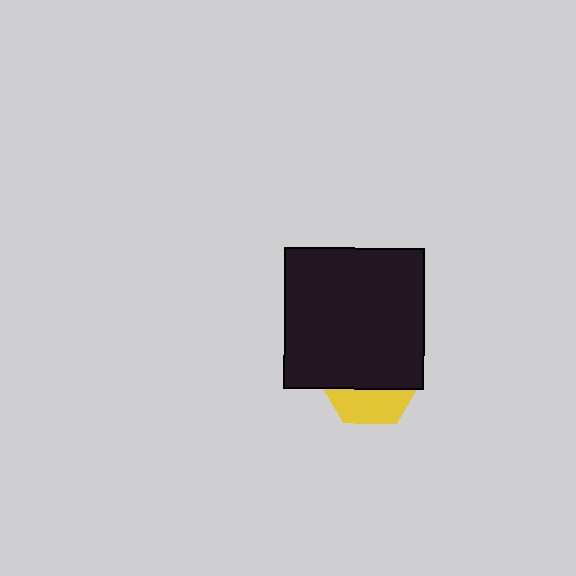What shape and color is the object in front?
The object in front is a black square.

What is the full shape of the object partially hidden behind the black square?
The partially hidden object is a yellow hexagon.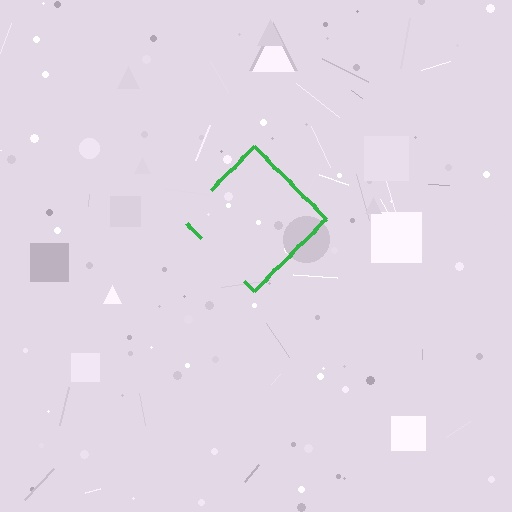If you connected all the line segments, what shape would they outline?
They would outline a diamond.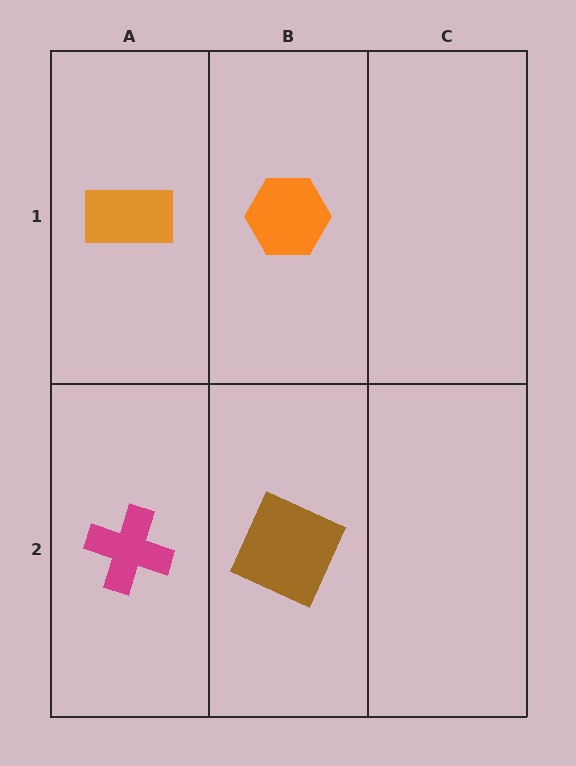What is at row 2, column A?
A magenta cross.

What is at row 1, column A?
An orange rectangle.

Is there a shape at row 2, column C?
No, that cell is empty.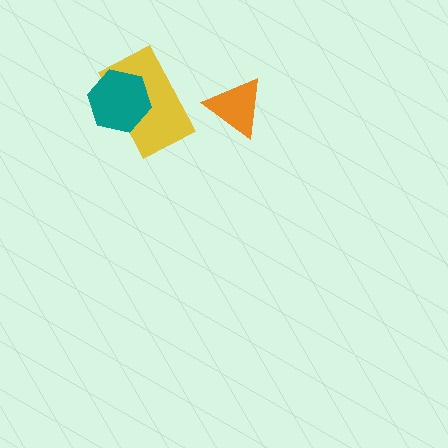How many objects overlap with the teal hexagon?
1 object overlaps with the teal hexagon.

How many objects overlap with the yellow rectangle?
1 object overlaps with the yellow rectangle.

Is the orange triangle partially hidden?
No, no other shape covers it.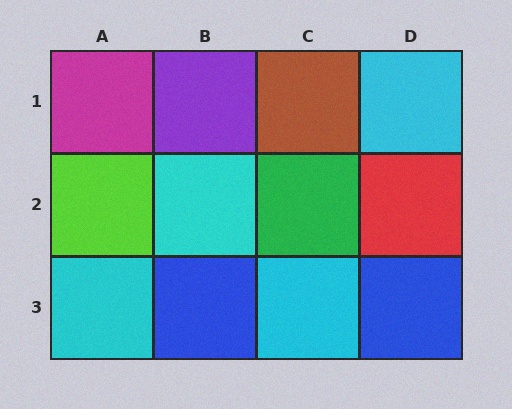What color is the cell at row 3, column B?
Blue.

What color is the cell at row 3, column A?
Cyan.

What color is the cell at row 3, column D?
Blue.